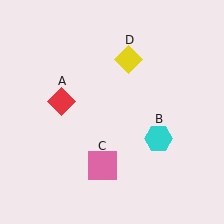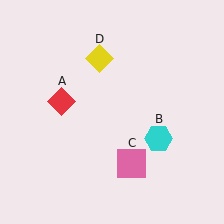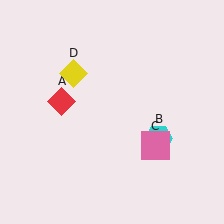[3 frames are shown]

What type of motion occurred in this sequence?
The pink square (object C), yellow diamond (object D) rotated counterclockwise around the center of the scene.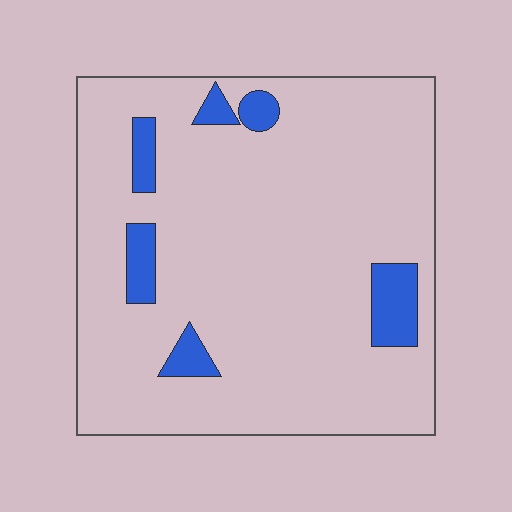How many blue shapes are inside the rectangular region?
6.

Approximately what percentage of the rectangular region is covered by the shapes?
Approximately 10%.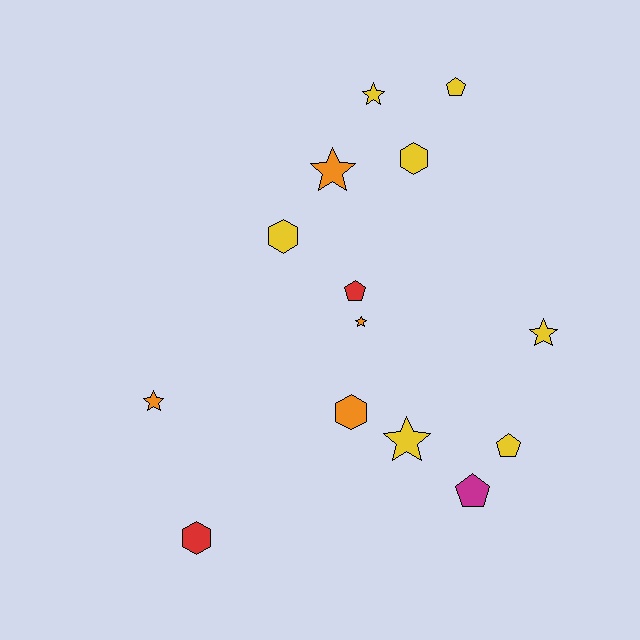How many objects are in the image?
There are 14 objects.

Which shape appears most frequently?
Star, with 6 objects.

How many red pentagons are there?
There is 1 red pentagon.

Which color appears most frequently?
Yellow, with 7 objects.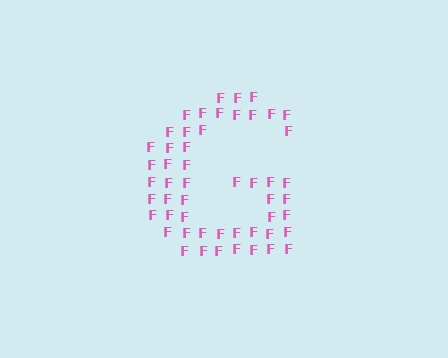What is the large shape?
The large shape is the letter G.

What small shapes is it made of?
It is made of small letter F's.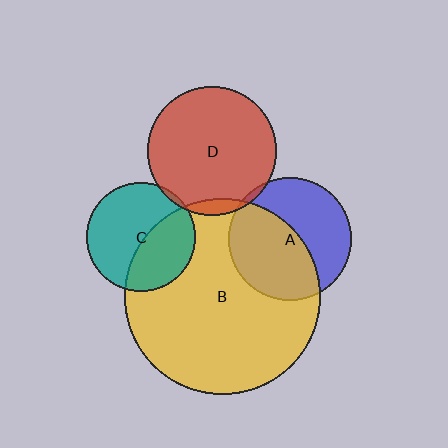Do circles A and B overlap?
Yes.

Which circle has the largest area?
Circle B (yellow).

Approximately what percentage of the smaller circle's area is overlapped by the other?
Approximately 55%.